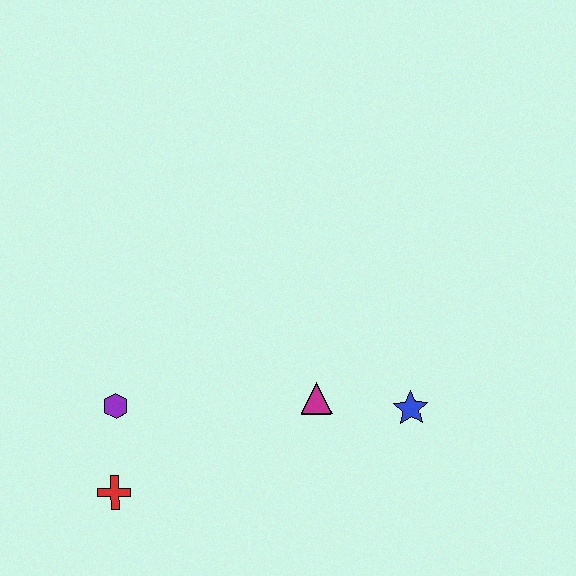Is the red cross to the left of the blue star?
Yes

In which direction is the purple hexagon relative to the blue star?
The purple hexagon is to the left of the blue star.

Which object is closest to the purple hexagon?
The red cross is closest to the purple hexagon.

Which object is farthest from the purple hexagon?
The blue star is farthest from the purple hexagon.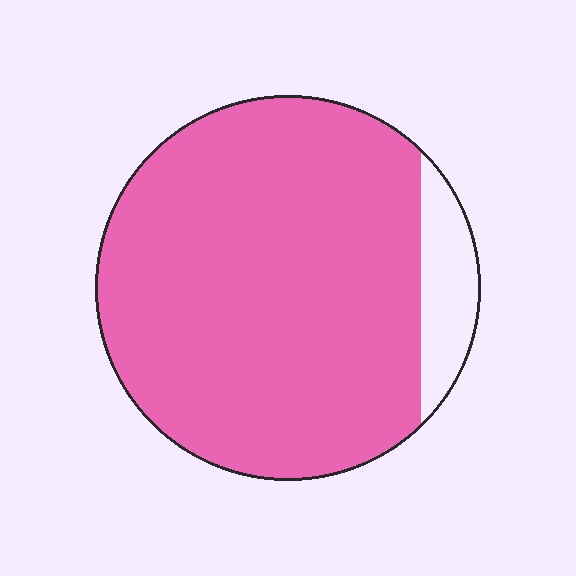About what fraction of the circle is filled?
About nine tenths (9/10).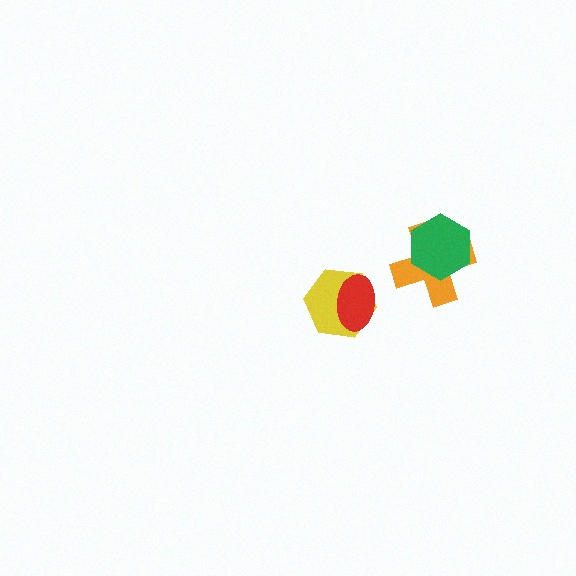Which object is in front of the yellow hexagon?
The red ellipse is in front of the yellow hexagon.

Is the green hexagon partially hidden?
No, no other shape covers it.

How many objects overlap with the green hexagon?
1 object overlaps with the green hexagon.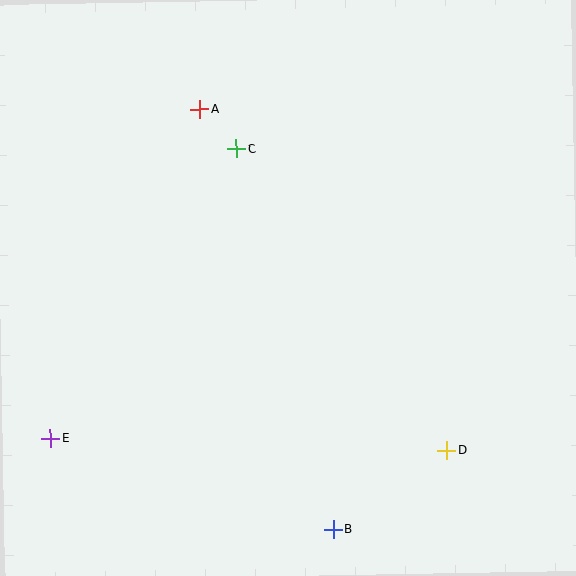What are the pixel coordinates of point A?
Point A is at (200, 109).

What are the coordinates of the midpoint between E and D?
The midpoint between E and D is at (248, 444).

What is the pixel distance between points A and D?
The distance between A and D is 421 pixels.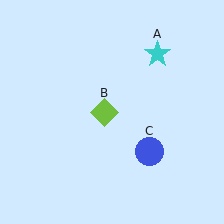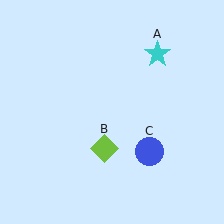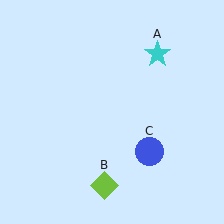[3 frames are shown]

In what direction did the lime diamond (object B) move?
The lime diamond (object B) moved down.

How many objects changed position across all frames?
1 object changed position: lime diamond (object B).